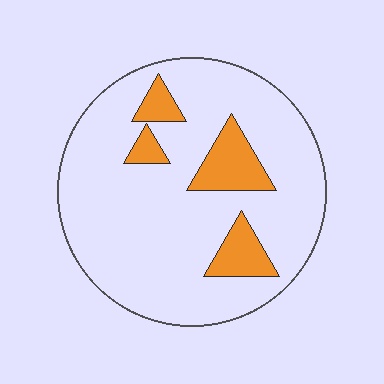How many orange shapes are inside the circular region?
4.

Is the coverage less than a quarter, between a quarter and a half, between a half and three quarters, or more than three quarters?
Less than a quarter.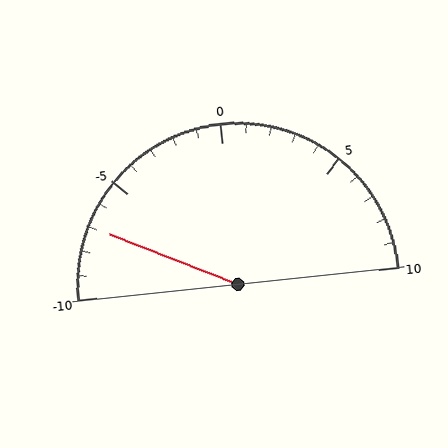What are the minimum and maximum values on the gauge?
The gauge ranges from -10 to 10.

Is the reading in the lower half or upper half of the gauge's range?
The reading is in the lower half of the range (-10 to 10).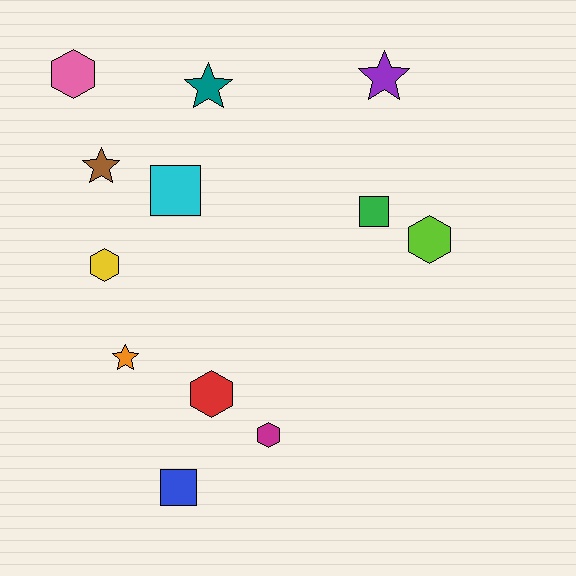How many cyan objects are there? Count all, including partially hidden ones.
There is 1 cyan object.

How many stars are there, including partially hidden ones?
There are 4 stars.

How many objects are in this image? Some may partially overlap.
There are 12 objects.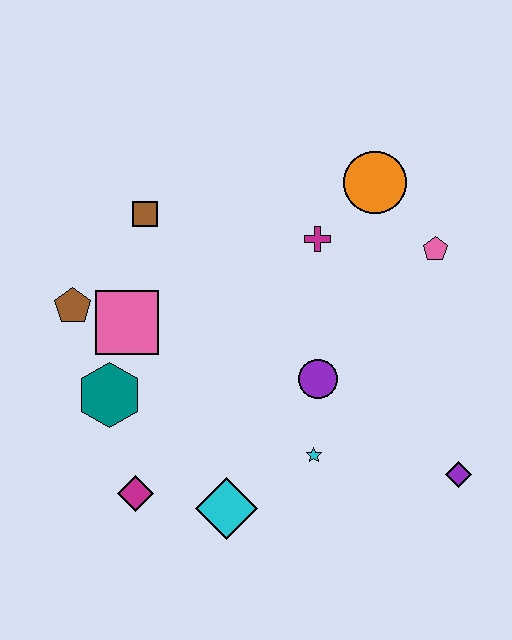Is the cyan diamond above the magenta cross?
No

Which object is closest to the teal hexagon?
The pink square is closest to the teal hexagon.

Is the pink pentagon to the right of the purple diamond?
No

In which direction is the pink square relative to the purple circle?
The pink square is to the left of the purple circle.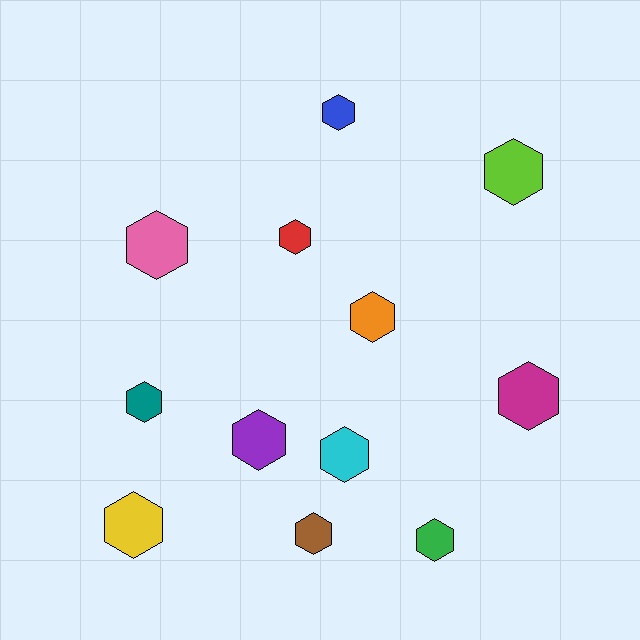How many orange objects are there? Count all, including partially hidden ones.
There is 1 orange object.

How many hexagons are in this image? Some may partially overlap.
There are 12 hexagons.